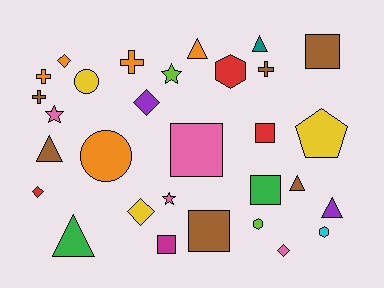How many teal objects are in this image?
There is 1 teal object.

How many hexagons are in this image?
There are 3 hexagons.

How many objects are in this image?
There are 30 objects.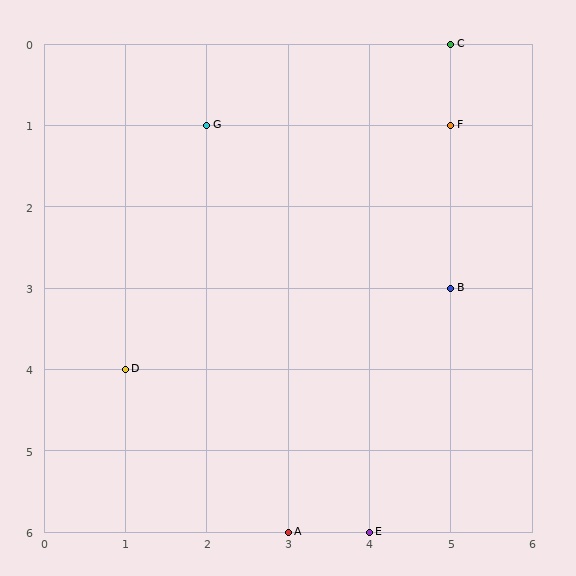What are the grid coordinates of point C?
Point C is at grid coordinates (5, 0).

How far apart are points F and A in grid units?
Points F and A are 2 columns and 5 rows apart (about 5.4 grid units diagonally).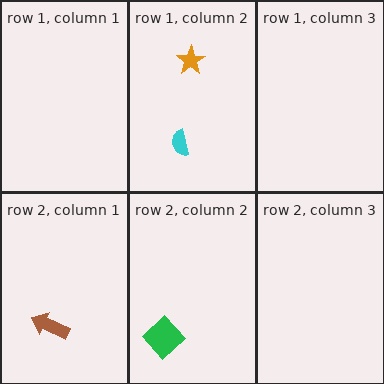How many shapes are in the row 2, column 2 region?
1.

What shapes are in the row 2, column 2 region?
The green diamond.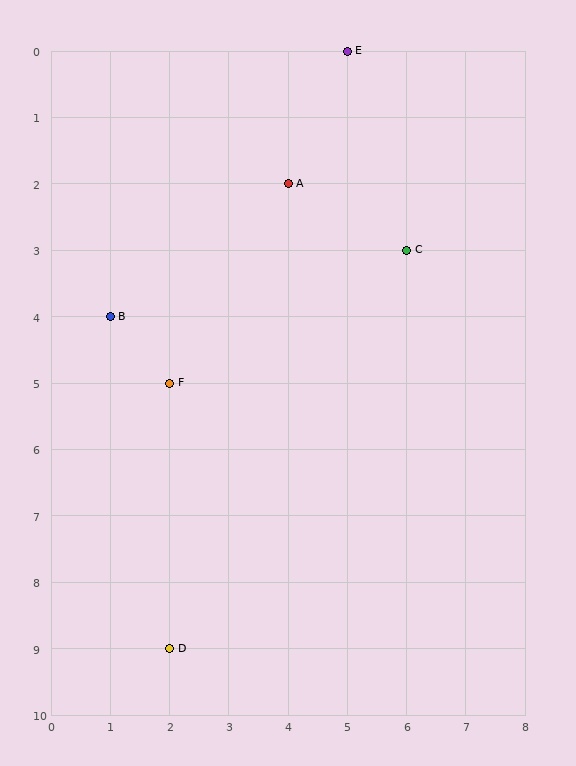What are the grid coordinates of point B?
Point B is at grid coordinates (1, 4).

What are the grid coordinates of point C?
Point C is at grid coordinates (6, 3).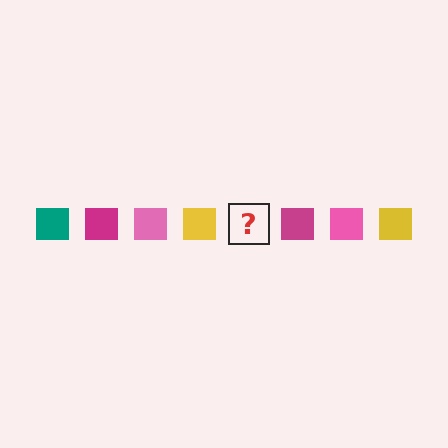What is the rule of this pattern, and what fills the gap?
The rule is that the pattern cycles through teal, magenta, pink, yellow squares. The gap should be filled with a teal square.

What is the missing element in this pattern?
The missing element is a teal square.